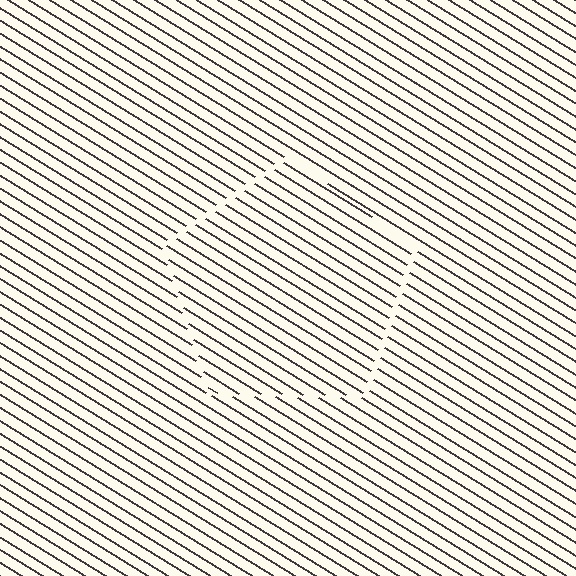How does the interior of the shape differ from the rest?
The interior of the shape contains the same grating, shifted by half a period — the contour is defined by the phase discontinuity where line-ends from the inner and outer gratings abut.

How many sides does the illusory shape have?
5 sides — the line-ends trace a pentagon.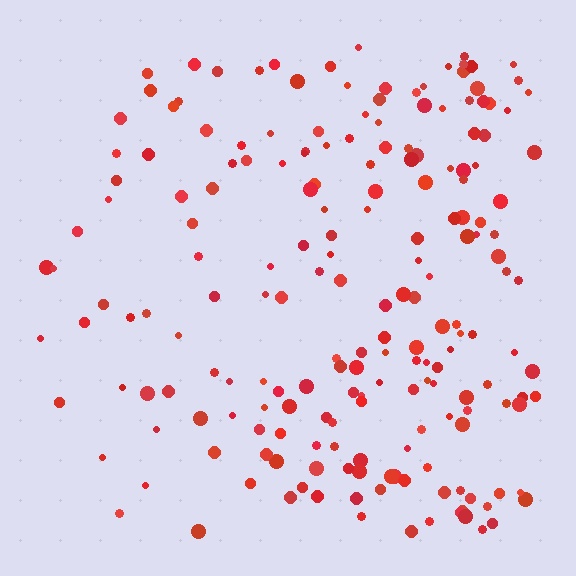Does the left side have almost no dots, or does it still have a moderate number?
Still a moderate number, just noticeably fewer than the right.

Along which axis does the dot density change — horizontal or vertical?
Horizontal.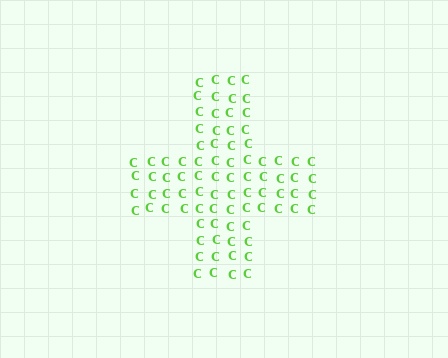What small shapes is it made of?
It is made of small letter C's.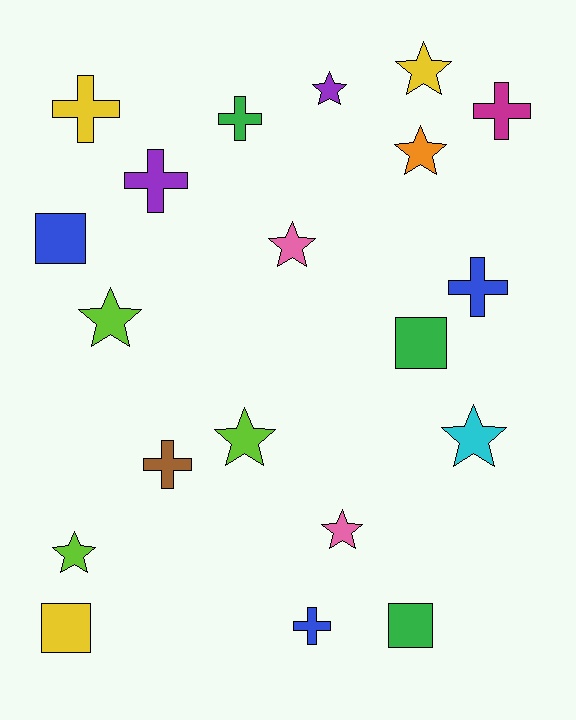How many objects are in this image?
There are 20 objects.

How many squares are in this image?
There are 4 squares.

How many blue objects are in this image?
There are 3 blue objects.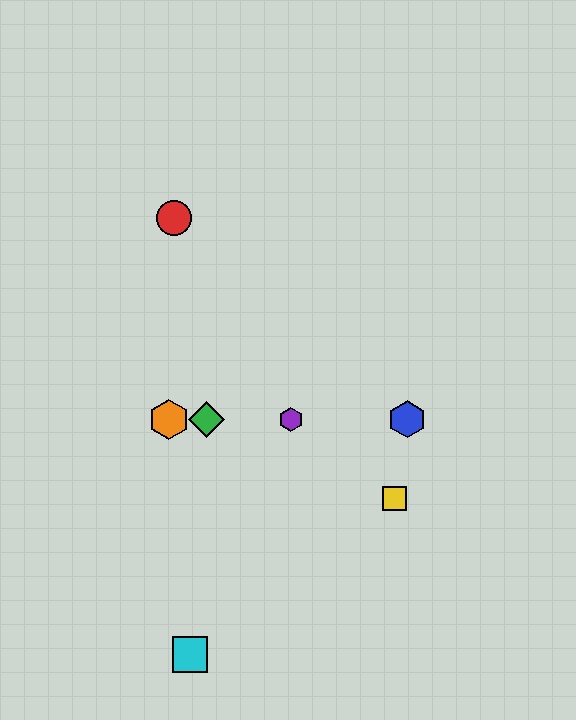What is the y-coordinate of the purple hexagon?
The purple hexagon is at y≈419.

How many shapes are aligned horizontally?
4 shapes (the blue hexagon, the green diamond, the purple hexagon, the orange hexagon) are aligned horizontally.